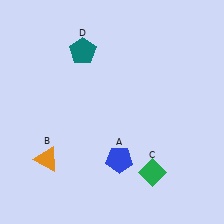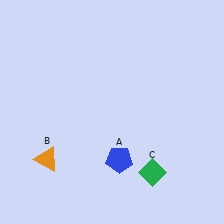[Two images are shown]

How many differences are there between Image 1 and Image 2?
There is 1 difference between the two images.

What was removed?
The teal pentagon (D) was removed in Image 2.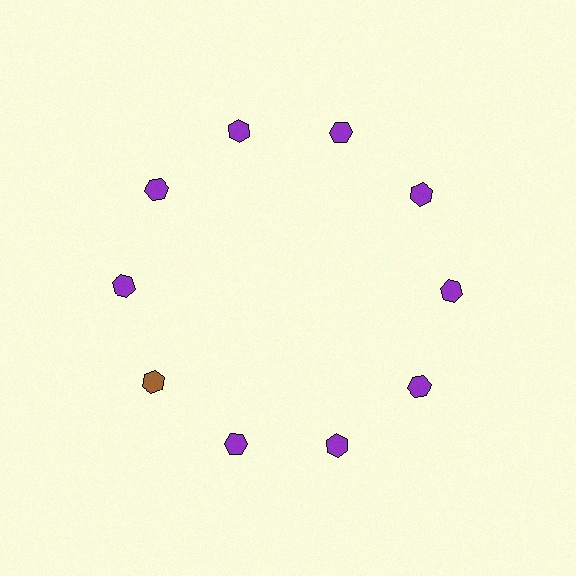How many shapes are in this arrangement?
There are 10 shapes arranged in a ring pattern.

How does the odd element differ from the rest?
It has a different color: brown instead of purple.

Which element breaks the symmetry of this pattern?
The brown hexagon at roughly the 8 o'clock position breaks the symmetry. All other shapes are purple hexagons.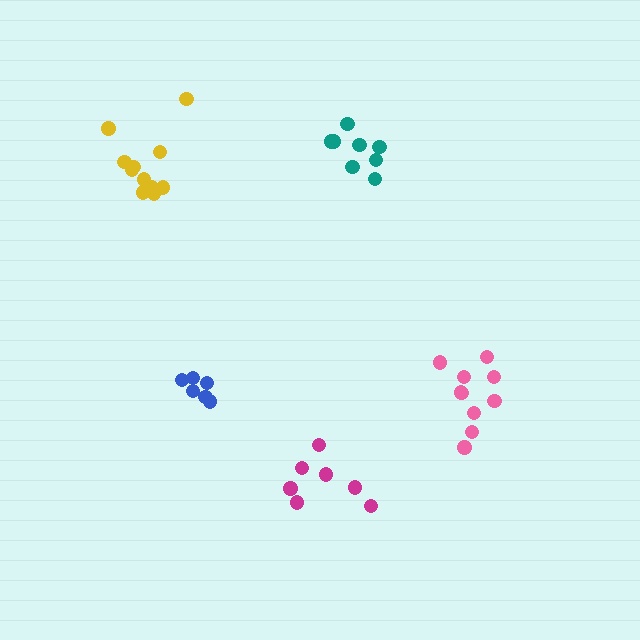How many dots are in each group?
Group 1: 6 dots, Group 2: 7 dots, Group 3: 10 dots, Group 4: 11 dots, Group 5: 8 dots (42 total).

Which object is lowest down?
The magenta cluster is bottommost.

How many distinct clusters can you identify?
There are 5 distinct clusters.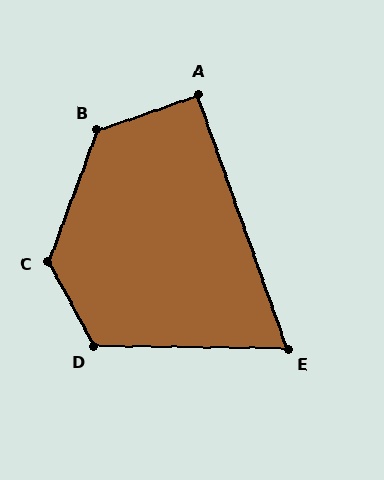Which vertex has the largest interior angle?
C, at approximately 132 degrees.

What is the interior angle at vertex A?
Approximately 90 degrees (approximately right).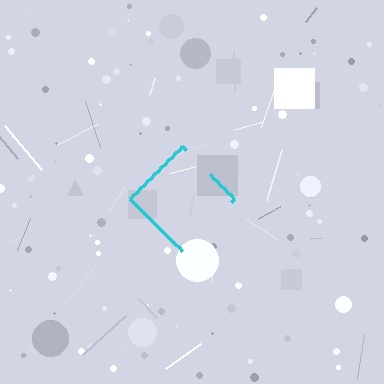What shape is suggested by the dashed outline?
The dashed outline suggests a diamond.